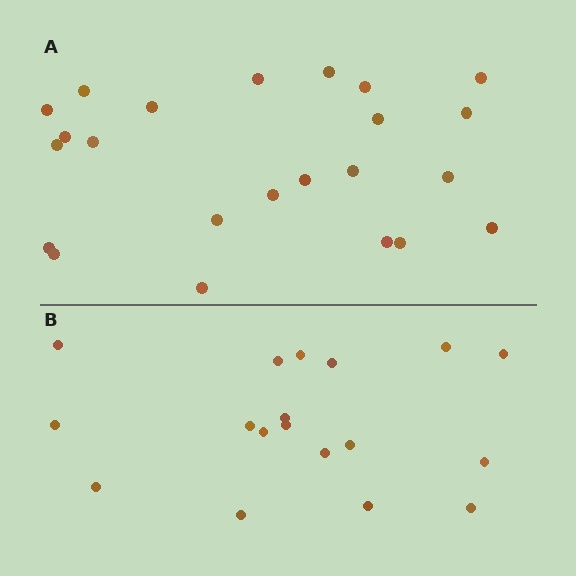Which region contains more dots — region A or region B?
Region A (the top region) has more dots.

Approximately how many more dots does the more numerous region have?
Region A has about 5 more dots than region B.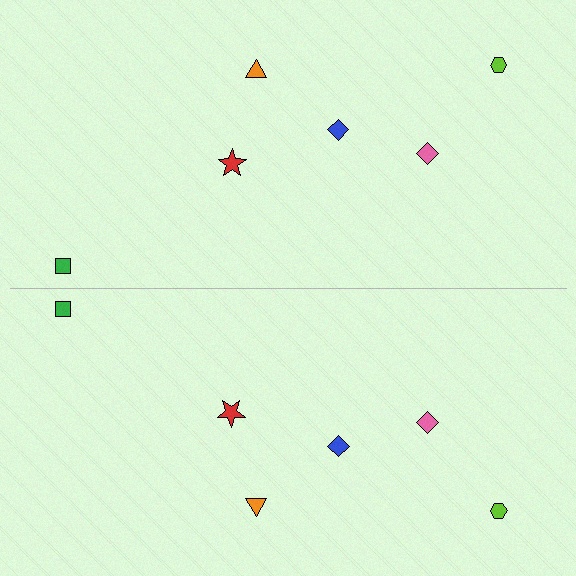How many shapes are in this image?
There are 12 shapes in this image.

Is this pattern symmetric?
Yes, this pattern has bilateral (reflection) symmetry.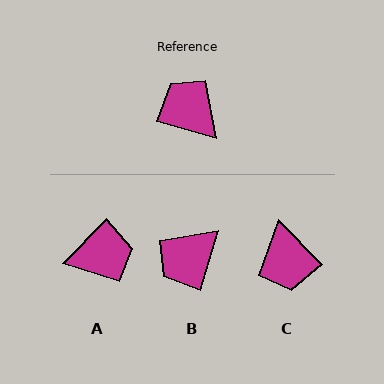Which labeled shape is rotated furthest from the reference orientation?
C, about 150 degrees away.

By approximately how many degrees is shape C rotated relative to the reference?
Approximately 150 degrees counter-clockwise.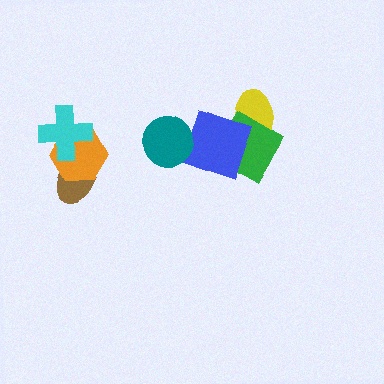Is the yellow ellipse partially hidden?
Yes, it is partially covered by another shape.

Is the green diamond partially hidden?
Yes, it is partially covered by another shape.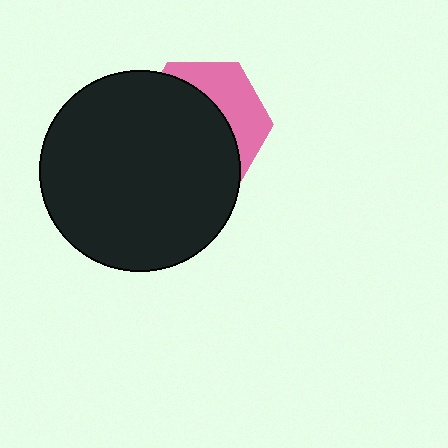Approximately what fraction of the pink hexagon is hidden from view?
Roughly 64% of the pink hexagon is hidden behind the black circle.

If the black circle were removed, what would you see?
You would see the complete pink hexagon.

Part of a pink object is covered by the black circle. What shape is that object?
It is a hexagon.